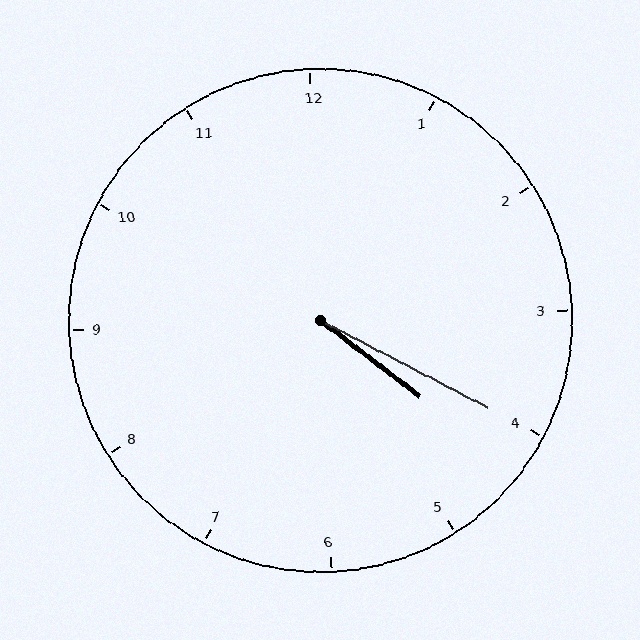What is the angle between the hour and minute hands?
Approximately 10 degrees.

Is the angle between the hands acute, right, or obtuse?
It is acute.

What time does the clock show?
4:20.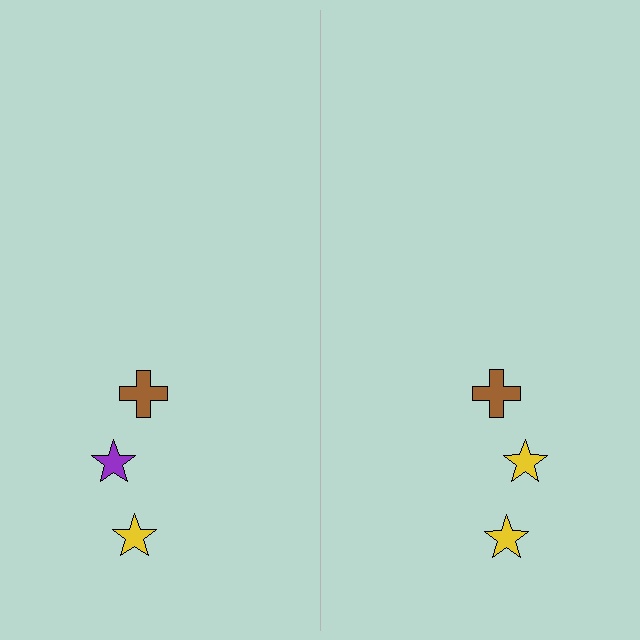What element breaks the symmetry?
The yellow star on the right side breaks the symmetry — its mirror counterpart is purple.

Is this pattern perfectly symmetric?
No, the pattern is not perfectly symmetric. The yellow star on the right side breaks the symmetry — its mirror counterpart is purple.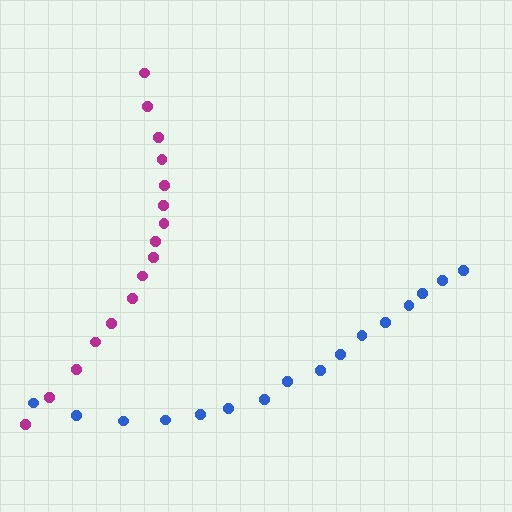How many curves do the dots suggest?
There are 2 distinct paths.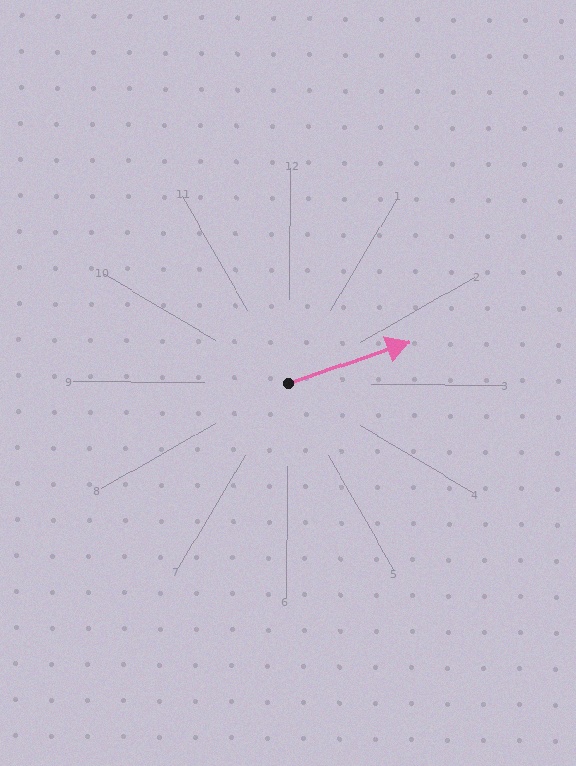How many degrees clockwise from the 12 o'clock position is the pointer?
Approximately 71 degrees.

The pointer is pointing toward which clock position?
Roughly 2 o'clock.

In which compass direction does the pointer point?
East.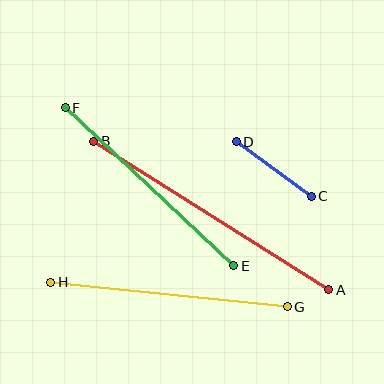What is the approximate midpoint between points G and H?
The midpoint is at approximately (169, 294) pixels.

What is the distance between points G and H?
The distance is approximately 238 pixels.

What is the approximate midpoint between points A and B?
The midpoint is at approximately (211, 216) pixels.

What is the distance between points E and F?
The distance is approximately 231 pixels.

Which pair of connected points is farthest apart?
Points A and B are farthest apart.